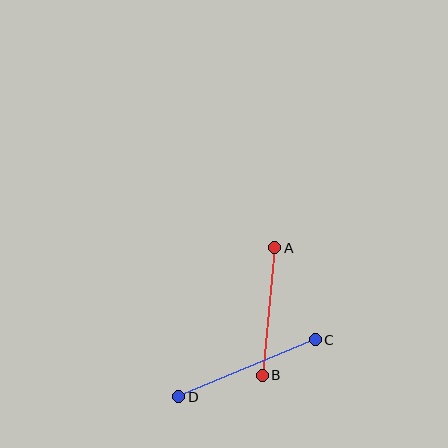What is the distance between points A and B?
The distance is approximately 128 pixels.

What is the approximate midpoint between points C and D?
The midpoint is at approximately (247, 368) pixels.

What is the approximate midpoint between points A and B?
The midpoint is at approximately (269, 311) pixels.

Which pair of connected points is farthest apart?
Points C and D are farthest apart.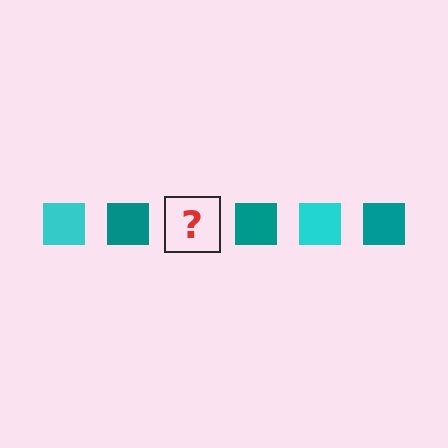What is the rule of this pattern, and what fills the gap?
The rule is that the pattern cycles through cyan, teal squares. The gap should be filled with a cyan square.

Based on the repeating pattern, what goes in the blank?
The blank should be a cyan square.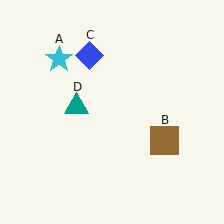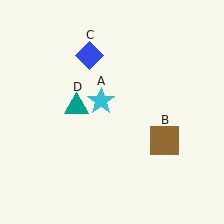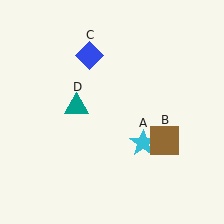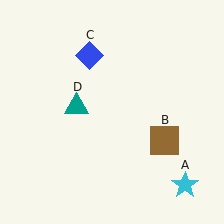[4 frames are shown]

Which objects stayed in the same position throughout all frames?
Brown square (object B) and blue diamond (object C) and teal triangle (object D) remained stationary.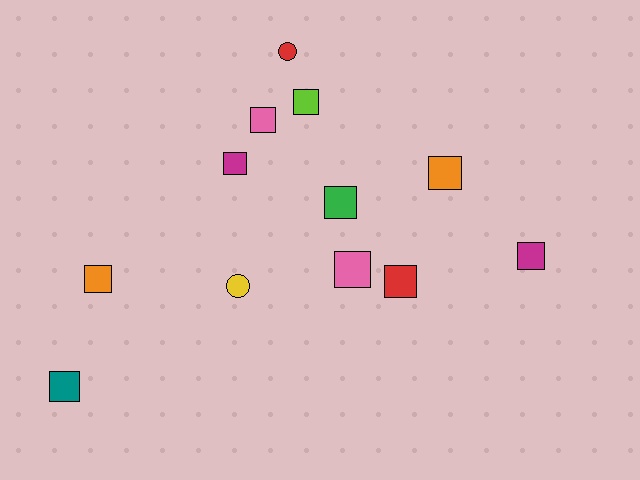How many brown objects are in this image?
There are no brown objects.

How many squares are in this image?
There are 10 squares.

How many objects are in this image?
There are 12 objects.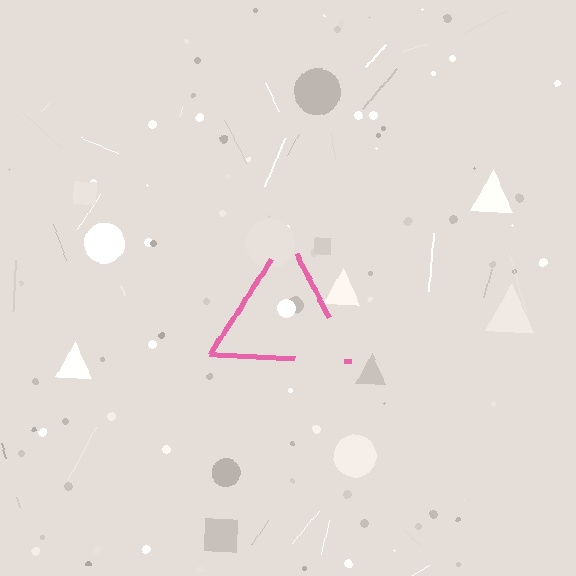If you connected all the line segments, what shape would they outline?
They would outline a triangle.